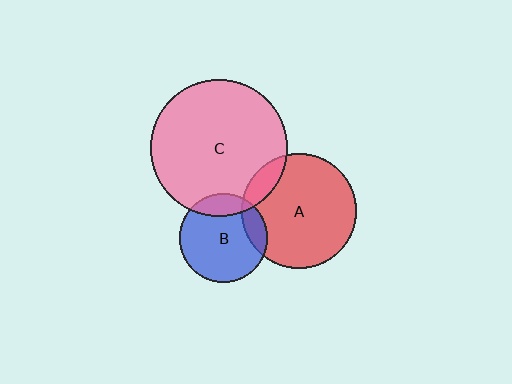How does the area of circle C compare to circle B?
Approximately 2.4 times.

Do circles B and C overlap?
Yes.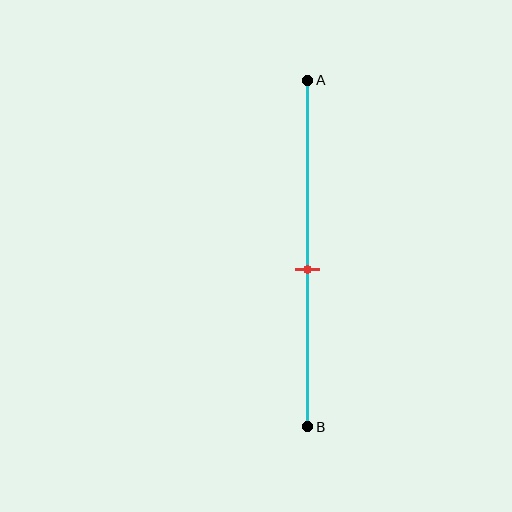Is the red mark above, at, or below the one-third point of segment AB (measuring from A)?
The red mark is below the one-third point of segment AB.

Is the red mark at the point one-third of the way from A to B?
No, the mark is at about 55% from A, not at the 33% one-third point.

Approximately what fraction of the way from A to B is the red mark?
The red mark is approximately 55% of the way from A to B.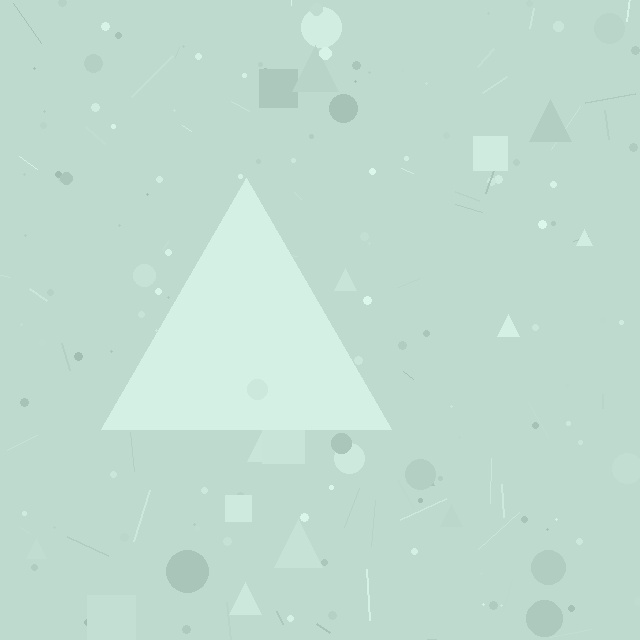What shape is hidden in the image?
A triangle is hidden in the image.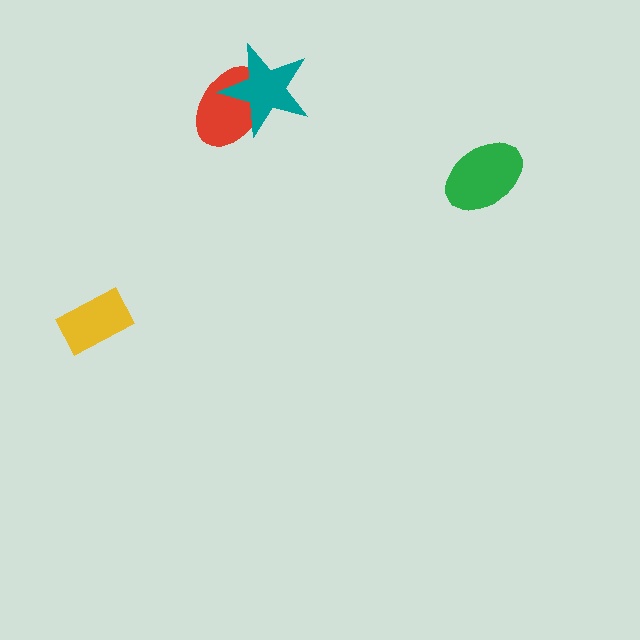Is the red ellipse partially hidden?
Yes, it is partially covered by another shape.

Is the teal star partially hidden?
No, no other shape covers it.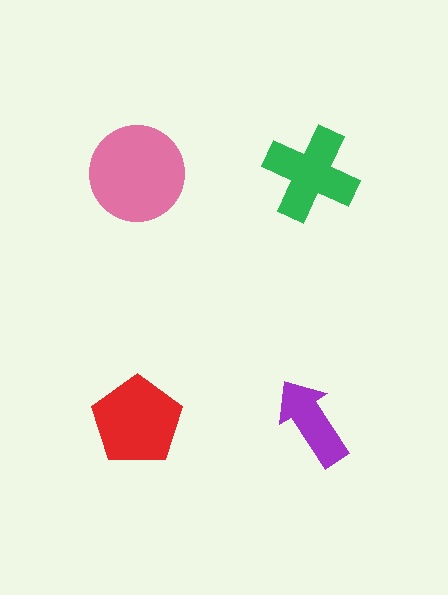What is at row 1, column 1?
A pink circle.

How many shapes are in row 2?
2 shapes.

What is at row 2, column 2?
A purple arrow.